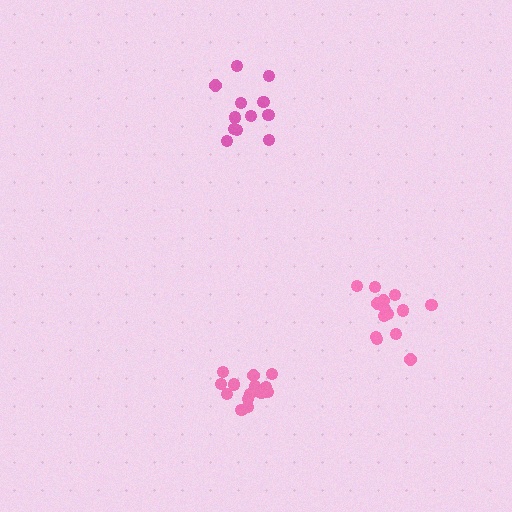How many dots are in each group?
Group 1: 12 dots, Group 2: 14 dots, Group 3: 16 dots (42 total).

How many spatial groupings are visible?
There are 3 spatial groupings.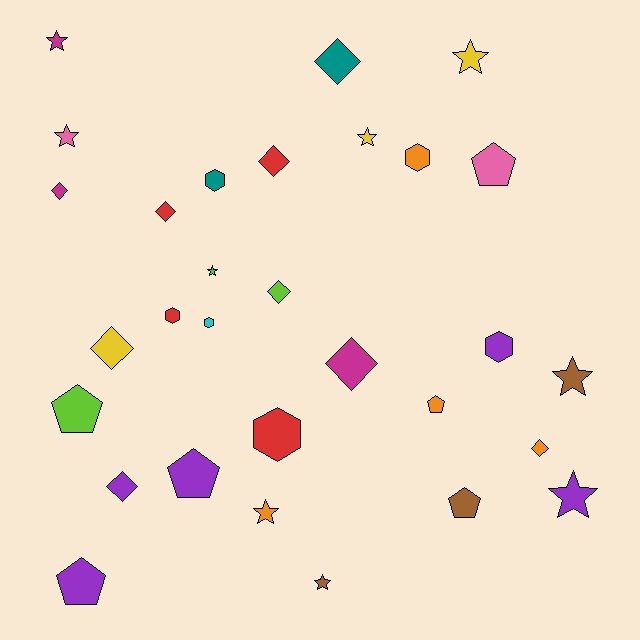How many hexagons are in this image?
There are 6 hexagons.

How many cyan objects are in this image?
There is 1 cyan object.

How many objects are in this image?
There are 30 objects.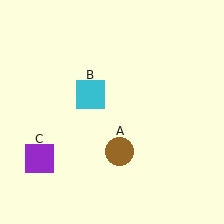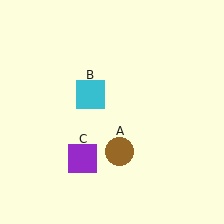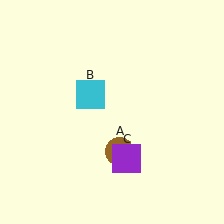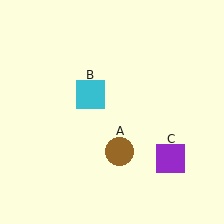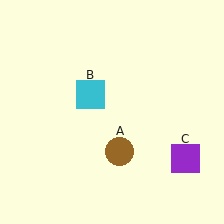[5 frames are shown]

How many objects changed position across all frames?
1 object changed position: purple square (object C).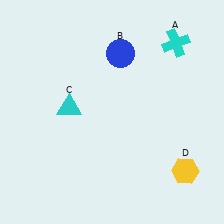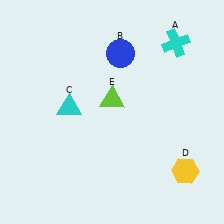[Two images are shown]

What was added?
A lime triangle (E) was added in Image 2.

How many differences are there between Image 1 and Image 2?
There is 1 difference between the two images.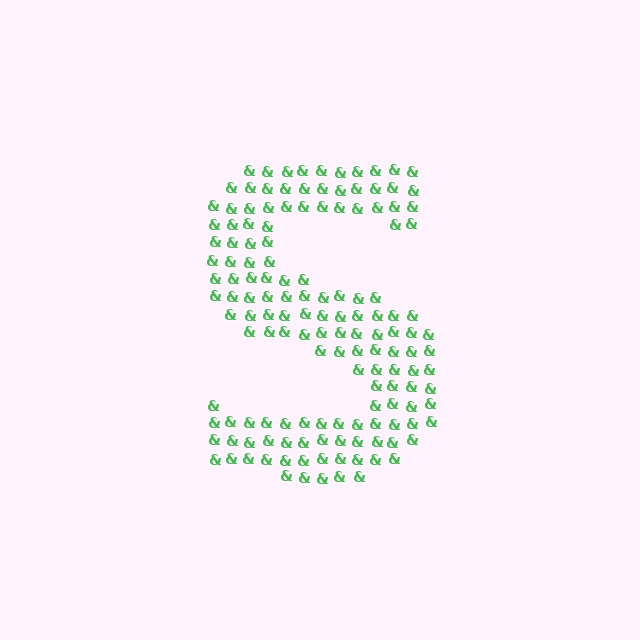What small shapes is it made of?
It is made of small ampersands.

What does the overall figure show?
The overall figure shows the letter S.